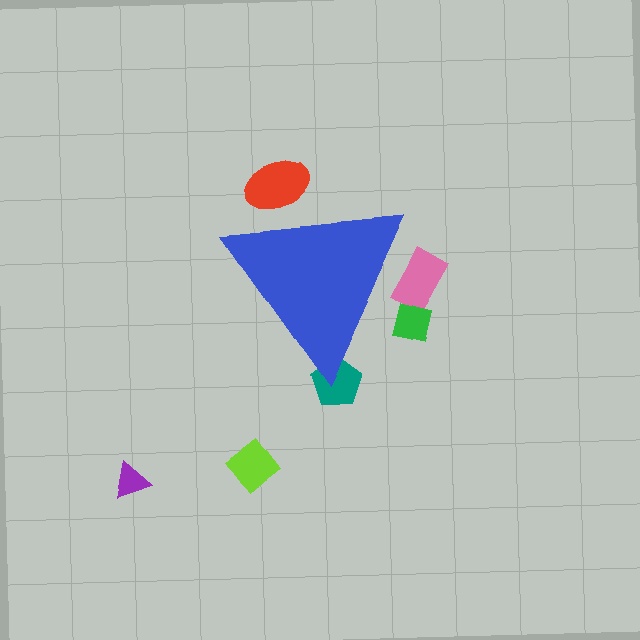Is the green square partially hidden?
Yes, the green square is partially hidden behind the blue triangle.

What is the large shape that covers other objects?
A blue triangle.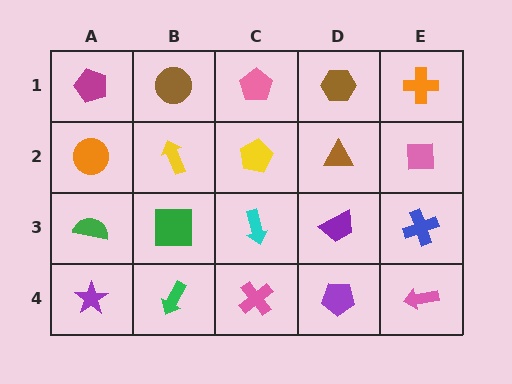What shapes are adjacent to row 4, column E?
A blue cross (row 3, column E), a purple pentagon (row 4, column D).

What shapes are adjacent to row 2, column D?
A brown hexagon (row 1, column D), a purple trapezoid (row 3, column D), a yellow pentagon (row 2, column C), a pink square (row 2, column E).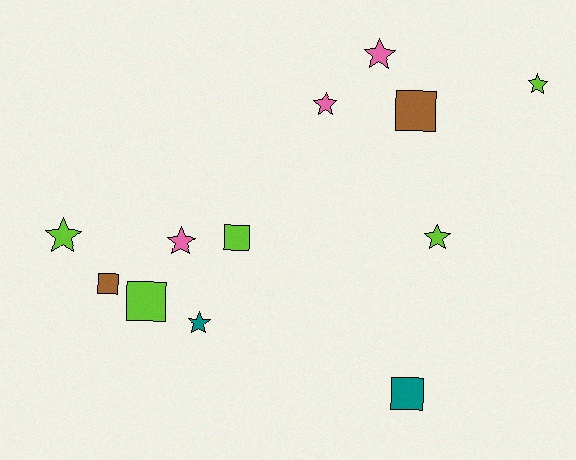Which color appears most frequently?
Lime, with 5 objects.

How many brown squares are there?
There are 2 brown squares.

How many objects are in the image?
There are 12 objects.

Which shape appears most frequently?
Star, with 7 objects.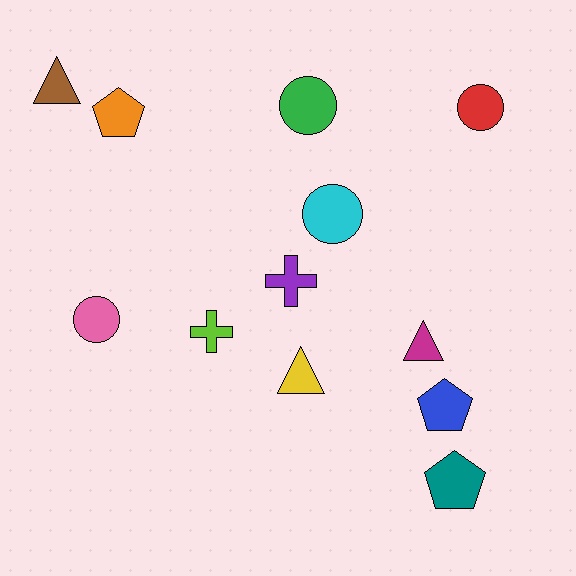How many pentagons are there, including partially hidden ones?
There are 3 pentagons.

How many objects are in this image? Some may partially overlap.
There are 12 objects.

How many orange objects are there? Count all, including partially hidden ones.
There is 1 orange object.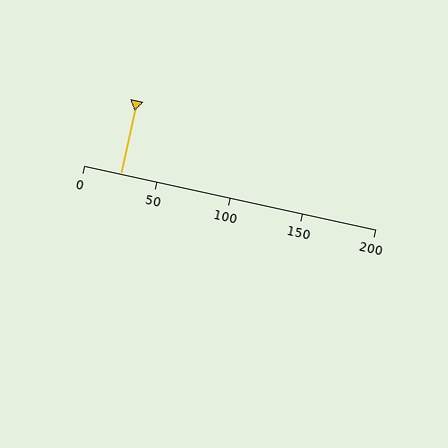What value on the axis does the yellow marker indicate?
The marker indicates approximately 25.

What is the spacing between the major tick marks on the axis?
The major ticks are spaced 50 apart.